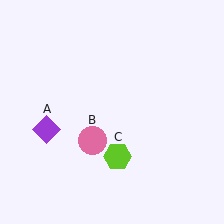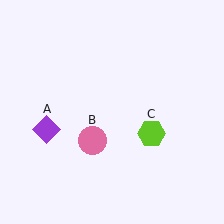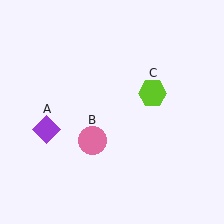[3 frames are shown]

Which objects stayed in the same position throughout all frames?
Purple diamond (object A) and pink circle (object B) remained stationary.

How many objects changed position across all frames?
1 object changed position: lime hexagon (object C).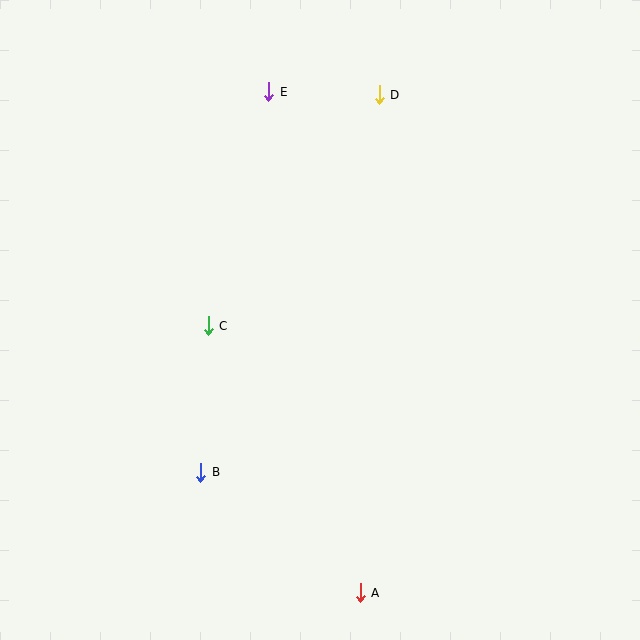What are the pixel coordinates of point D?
Point D is at (379, 95).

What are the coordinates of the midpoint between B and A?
The midpoint between B and A is at (281, 532).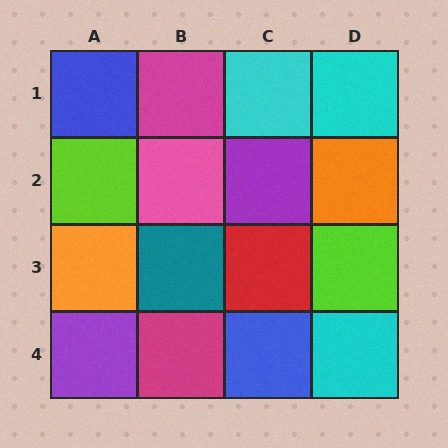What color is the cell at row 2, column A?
Lime.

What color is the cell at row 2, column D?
Orange.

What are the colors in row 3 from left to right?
Orange, teal, red, lime.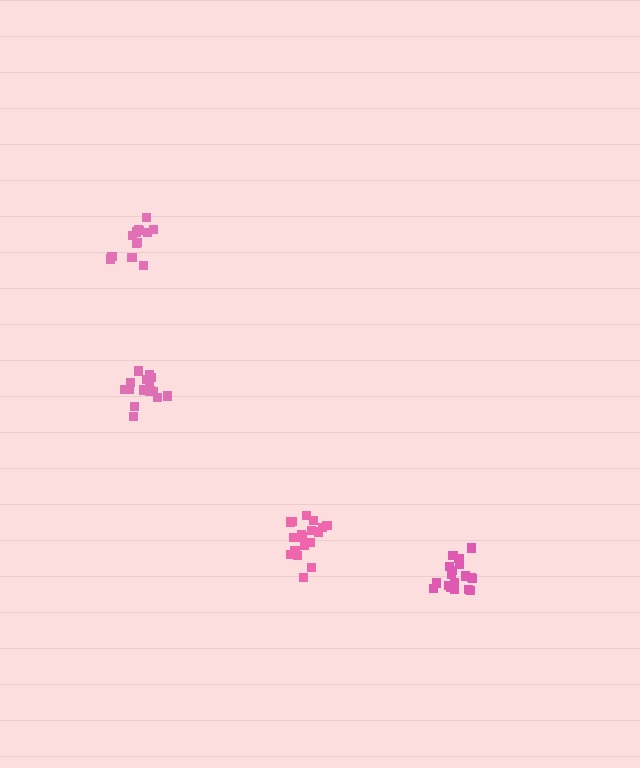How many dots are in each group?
Group 1: 18 dots, Group 2: 17 dots, Group 3: 13 dots, Group 4: 18 dots (66 total).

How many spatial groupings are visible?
There are 4 spatial groupings.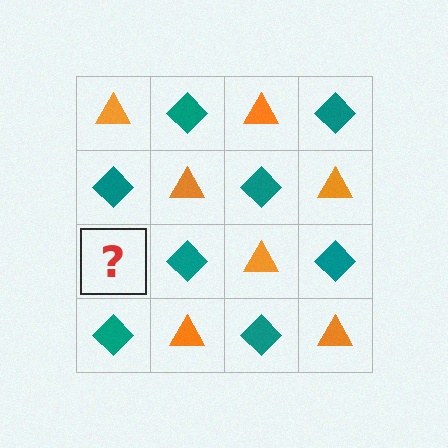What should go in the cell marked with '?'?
The missing cell should contain an orange triangle.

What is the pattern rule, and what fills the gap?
The rule is that it alternates orange triangle and teal diamond in a checkerboard pattern. The gap should be filled with an orange triangle.